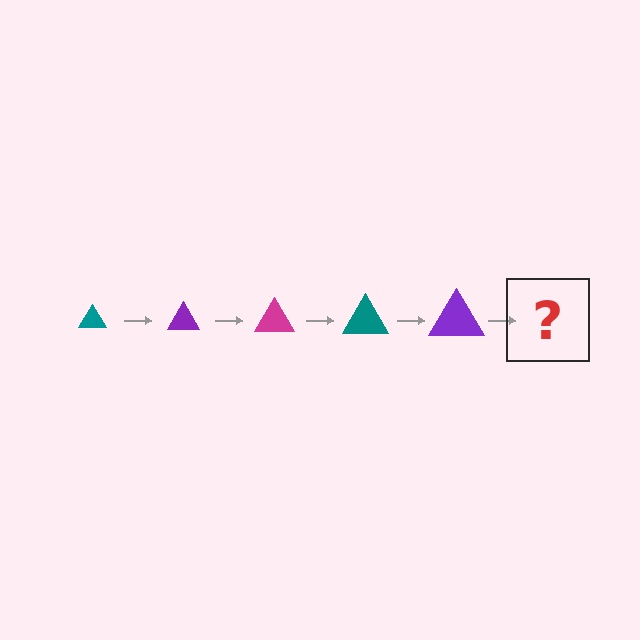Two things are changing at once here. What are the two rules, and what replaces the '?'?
The two rules are that the triangle grows larger each step and the color cycles through teal, purple, and magenta. The '?' should be a magenta triangle, larger than the previous one.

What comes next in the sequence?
The next element should be a magenta triangle, larger than the previous one.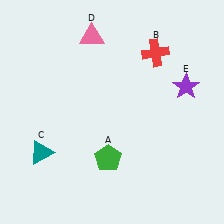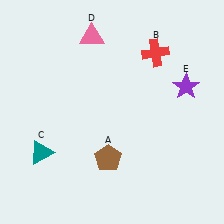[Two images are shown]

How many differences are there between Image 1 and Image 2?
There is 1 difference between the two images.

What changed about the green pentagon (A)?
In Image 1, A is green. In Image 2, it changed to brown.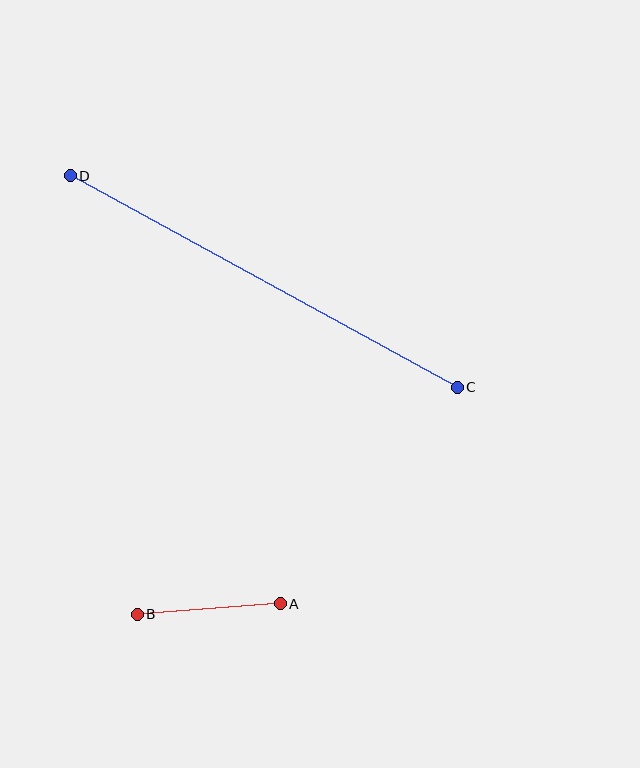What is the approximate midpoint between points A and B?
The midpoint is at approximately (209, 609) pixels.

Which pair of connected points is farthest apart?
Points C and D are farthest apart.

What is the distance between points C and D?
The distance is approximately 441 pixels.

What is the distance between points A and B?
The distance is approximately 143 pixels.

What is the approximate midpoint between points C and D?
The midpoint is at approximately (264, 281) pixels.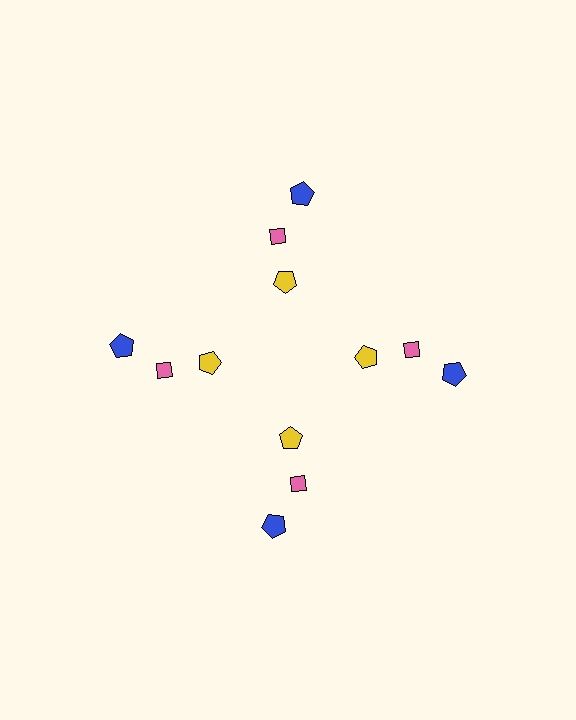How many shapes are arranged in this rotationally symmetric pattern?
There are 12 shapes, arranged in 4 groups of 3.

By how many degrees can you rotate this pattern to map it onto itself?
The pattern maps onto itself every 90 degrees of rotation.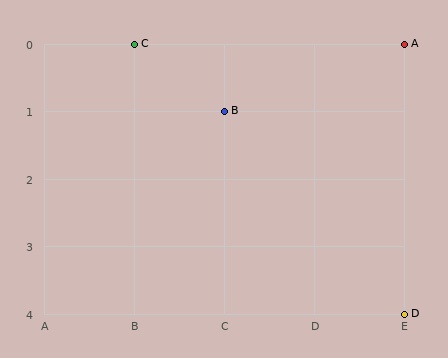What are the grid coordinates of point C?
Point C is at grid coordinates (B, 0).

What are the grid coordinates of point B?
Point B is at grid coordinates (C, 1).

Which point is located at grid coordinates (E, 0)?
Point A is at (E, 0).